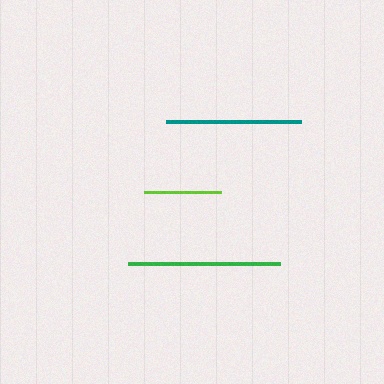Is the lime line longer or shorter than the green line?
The green line is longer than the lime line.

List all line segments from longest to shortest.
From longest to shortest: green, teal, lime.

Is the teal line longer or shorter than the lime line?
The teal line is longer than the lime line.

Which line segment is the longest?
The green line is the longest at approximately 151 pixels.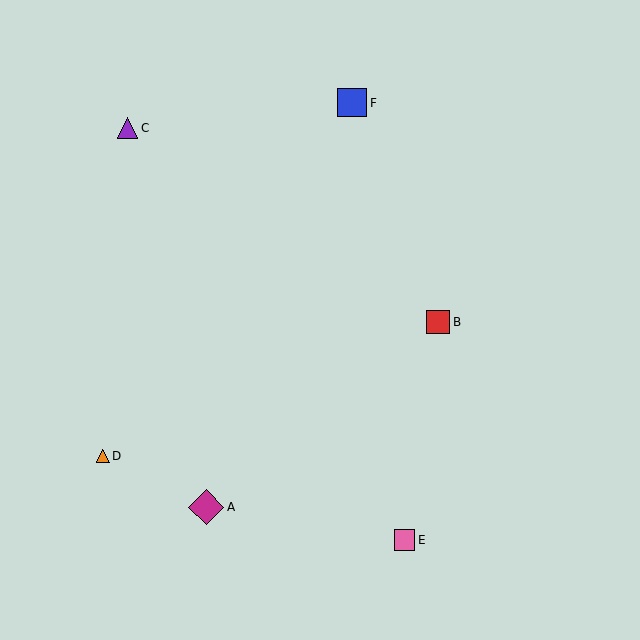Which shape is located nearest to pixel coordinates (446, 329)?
The red square (labeled B) at (438, 322) is nearest to that location.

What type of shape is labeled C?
Shape C is a purple triangle.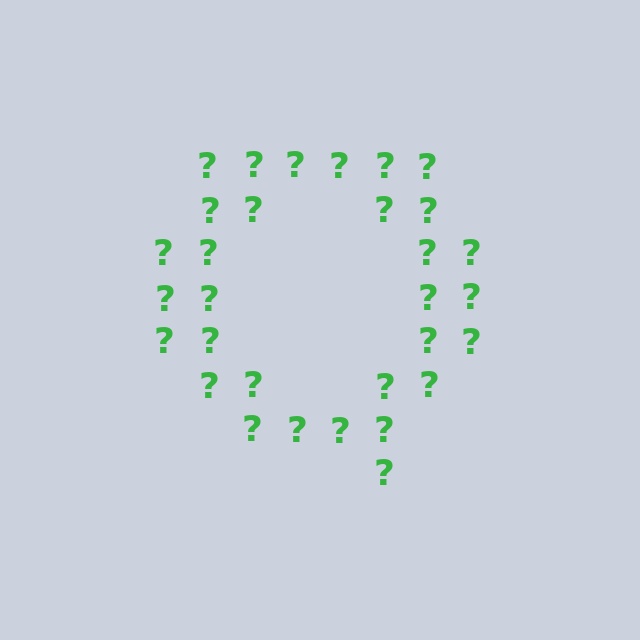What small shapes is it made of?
It is made of small question marks.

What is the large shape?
The large shape is the letter Q.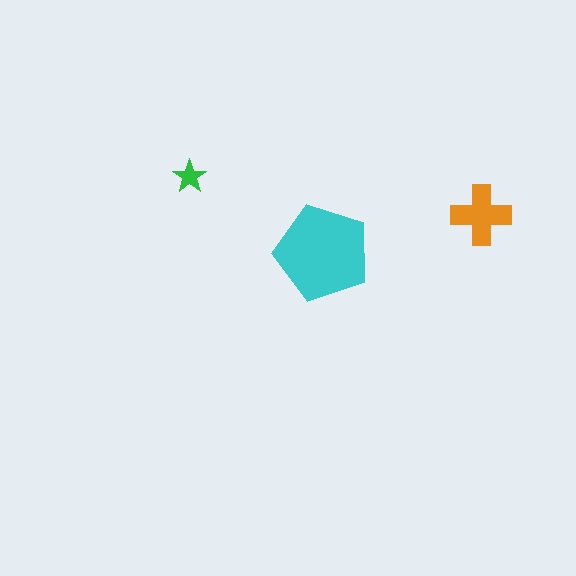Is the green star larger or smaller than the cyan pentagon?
Smaller.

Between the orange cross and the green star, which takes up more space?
The orange cross.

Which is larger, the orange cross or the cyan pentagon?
The cyan pentagon.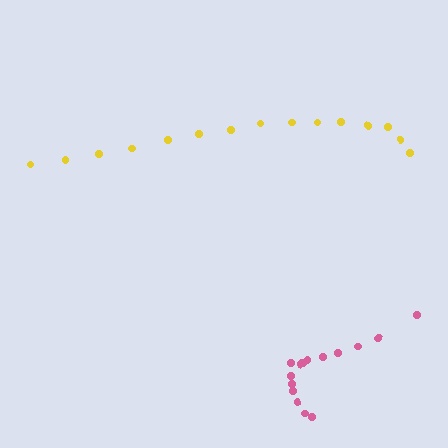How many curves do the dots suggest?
There are 2 distinct paths.